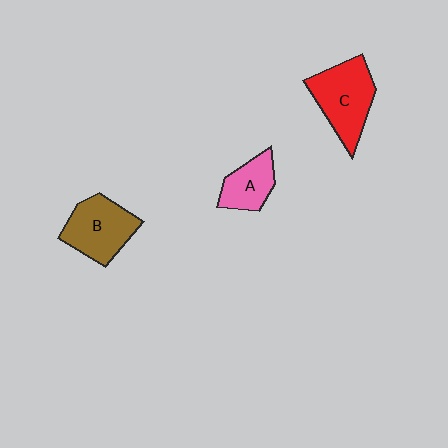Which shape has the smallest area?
Shape A (pink).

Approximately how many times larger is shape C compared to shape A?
Approximately 1.6 times.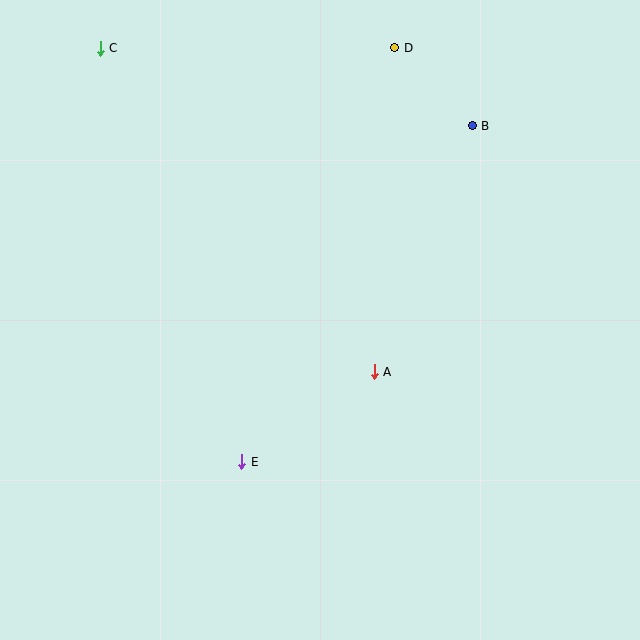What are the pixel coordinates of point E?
Point E is at (242, 462).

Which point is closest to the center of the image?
Point A at (374, 372) is closest to the center.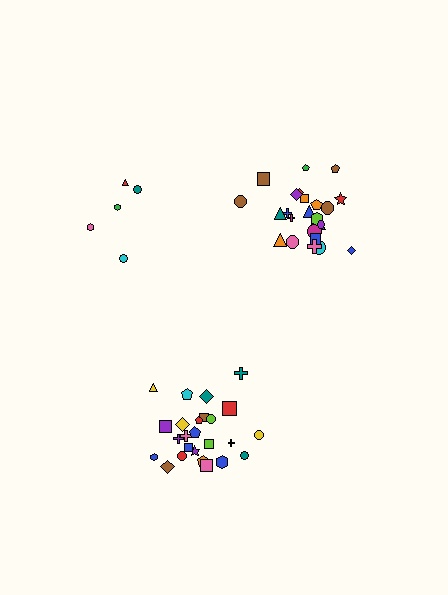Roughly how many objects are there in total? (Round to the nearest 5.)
Roughly 55 objects in total.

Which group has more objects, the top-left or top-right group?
The top-right group.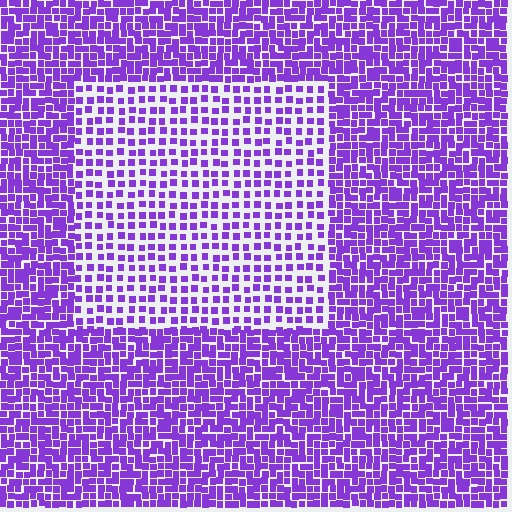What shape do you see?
I see a rectangle.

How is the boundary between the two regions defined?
The boundary is defined by a change in element density (approximately 2.0x ratio). All elements are the same color, size, and shape.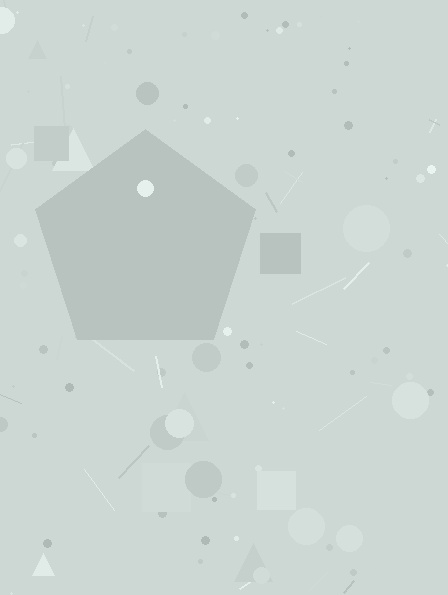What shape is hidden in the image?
A pentagon is hidden in the image.